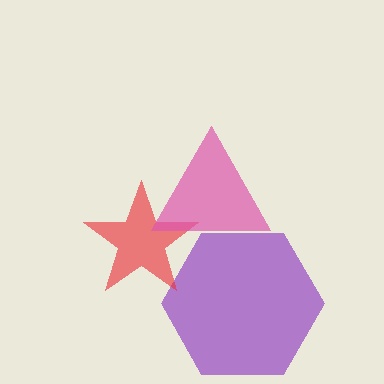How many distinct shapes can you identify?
There are 3 distinct shapes: a purple hexagon, a red star, a pink triangle.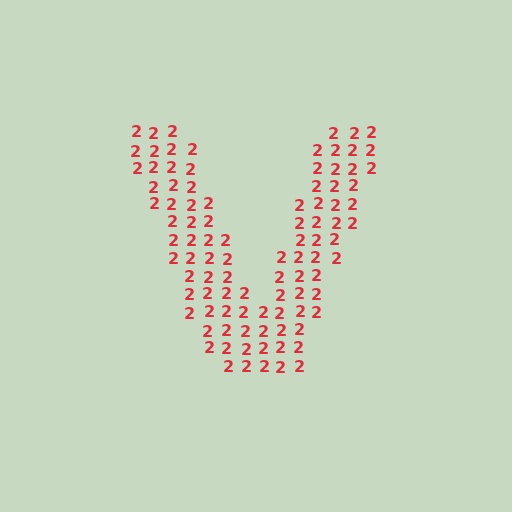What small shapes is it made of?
It is made of small digit 2's.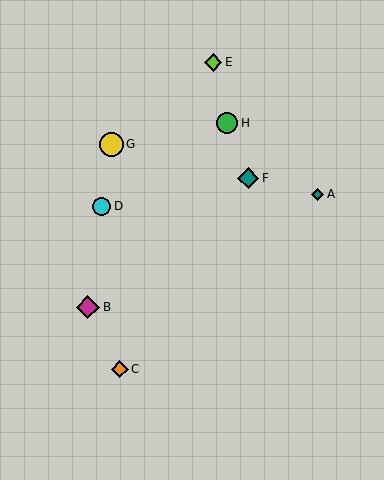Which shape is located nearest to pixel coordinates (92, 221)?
The cyan circle (labeled D) at (102, 206) is nearest to that location.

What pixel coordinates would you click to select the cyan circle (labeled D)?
Click at (102, 206) to select the cyan circle D.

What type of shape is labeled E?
Shape E is a lime diamond.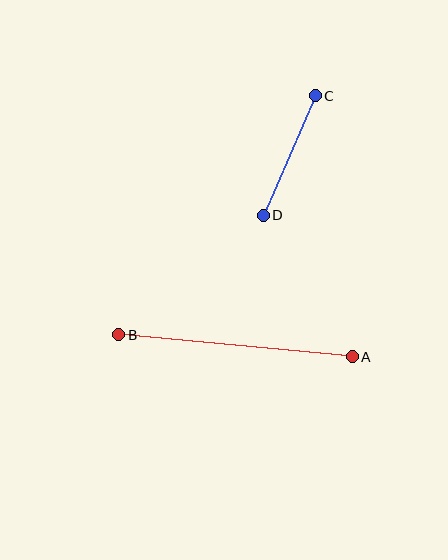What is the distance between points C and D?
The distance is approximately 130 pixels.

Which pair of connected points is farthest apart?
Points A and B are farthest apart.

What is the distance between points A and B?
The distance is approximately 234 pixels.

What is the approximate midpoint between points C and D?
The midpoint is at approximately (289, 155) pixels.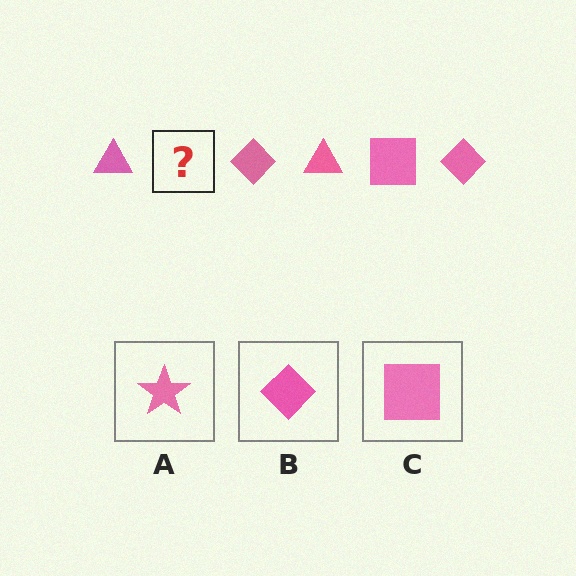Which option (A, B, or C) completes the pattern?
C.